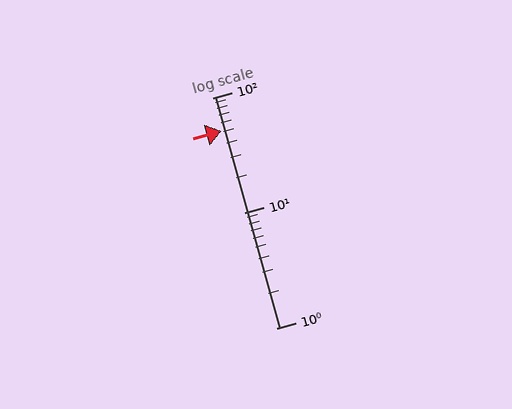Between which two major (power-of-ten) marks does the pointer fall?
The pointer is between 10 and 100.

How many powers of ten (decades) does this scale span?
The scale spans 2 decades, from 1 to 100.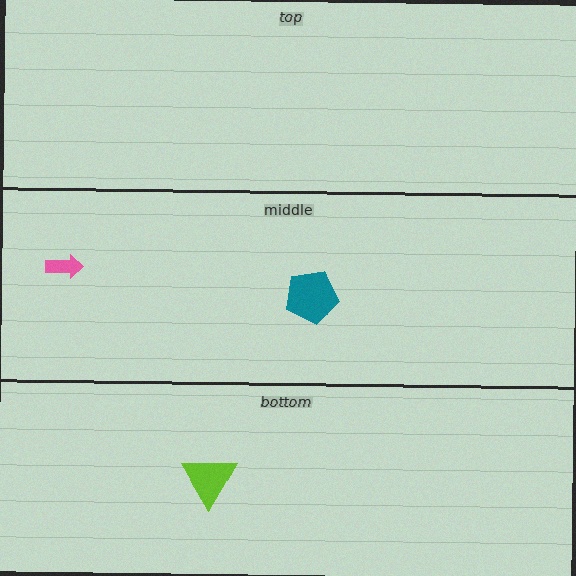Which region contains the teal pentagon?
The middle region.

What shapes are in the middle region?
The pink arrow, the teal pentagon.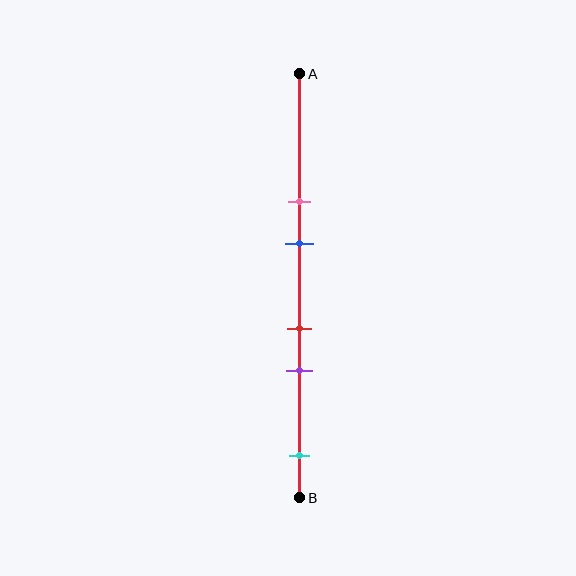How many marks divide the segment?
There are 5 marks dividing the segment.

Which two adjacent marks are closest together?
The red and purple marks are the closest adjacent pair.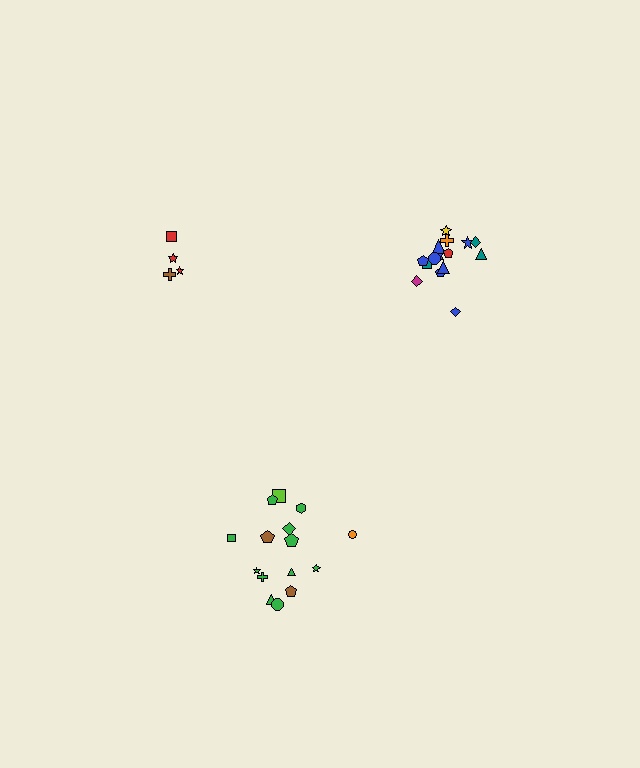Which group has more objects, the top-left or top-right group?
The top-right group.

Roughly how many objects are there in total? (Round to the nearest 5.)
Roughly 35 objects in total.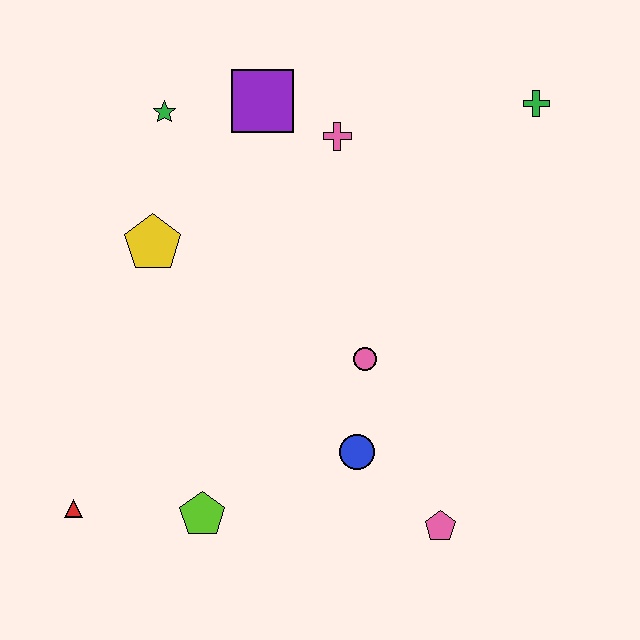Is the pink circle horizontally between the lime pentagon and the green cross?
Yes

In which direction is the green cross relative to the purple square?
The green cross is to the right of the purple square.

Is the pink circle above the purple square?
No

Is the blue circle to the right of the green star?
Yes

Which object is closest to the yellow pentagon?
The green star is closest to the yellow pentagon.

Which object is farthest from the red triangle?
The green cross is farthest from the red triangle.